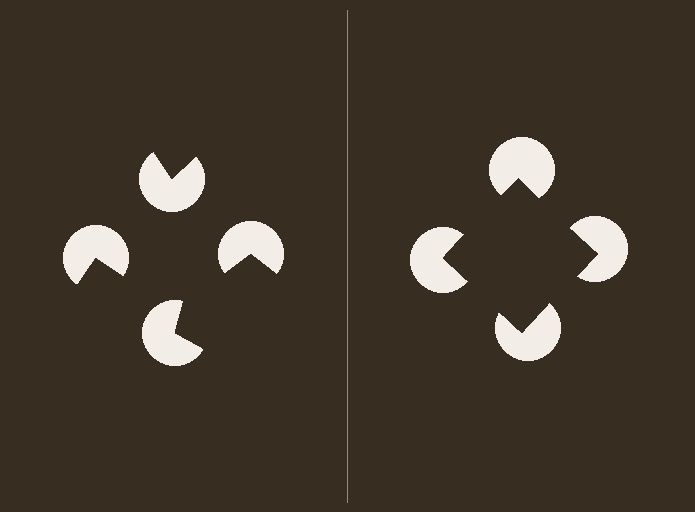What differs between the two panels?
The pac-man discs are positioned identically on both sides; only the wedge orientations differ. On the right they align to a square; on the left they are misaligned.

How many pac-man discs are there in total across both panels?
8 — 4 on each side.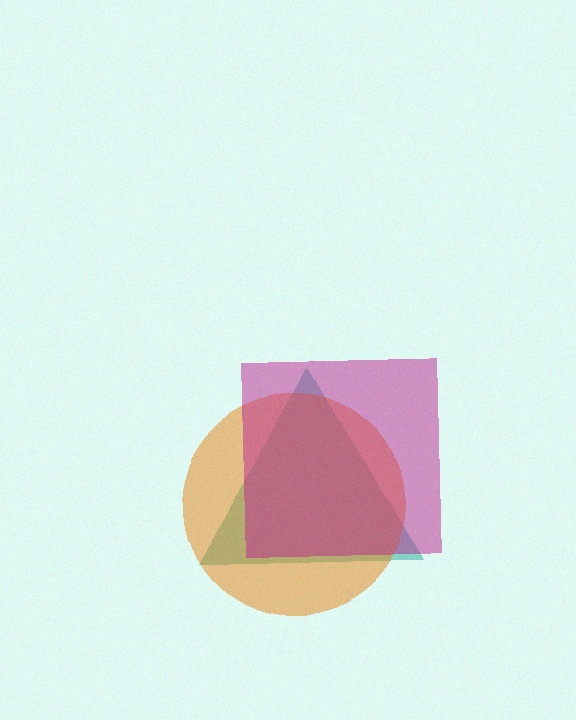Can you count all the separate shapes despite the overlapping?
Yes, there are 3 separate shapes.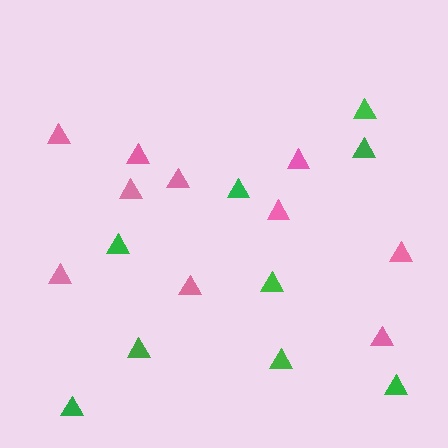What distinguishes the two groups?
There are 2 groups: one group of green triangles (9) and one group of pink triangles (10).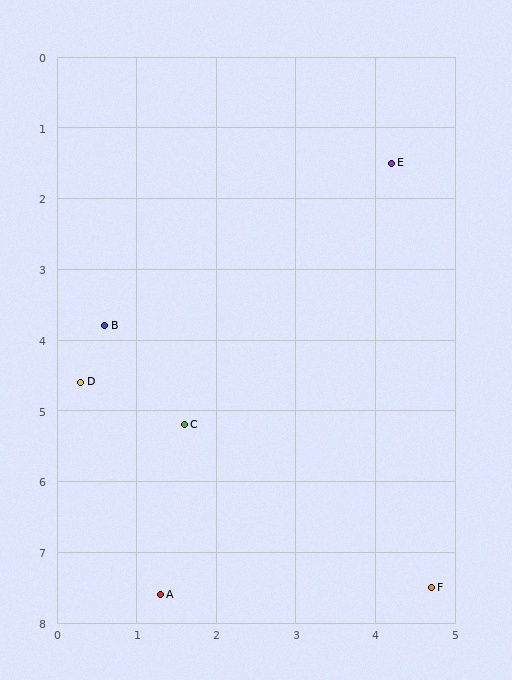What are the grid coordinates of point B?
Point B is at approximately (0.6, 3.8).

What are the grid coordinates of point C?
Point C is at approximately (1.6, 5.2).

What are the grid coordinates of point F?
Point F is at approximately (4.7, 7.5).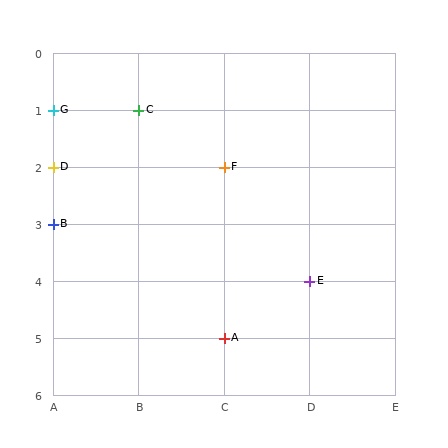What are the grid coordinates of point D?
Point D is at grid coordinates (A, 2).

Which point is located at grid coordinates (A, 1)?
Point G is at (A, 1).